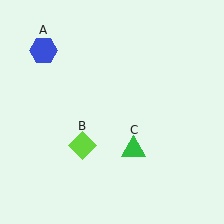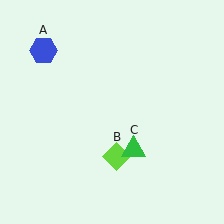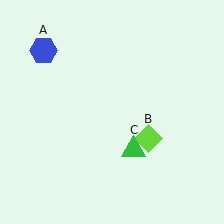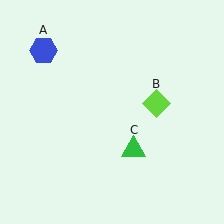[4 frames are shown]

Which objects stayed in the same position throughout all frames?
Blue hexagon (object A) and green triangle (object C) remained stationary.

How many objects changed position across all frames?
1 object changed position: lime diamond (object B).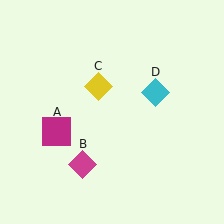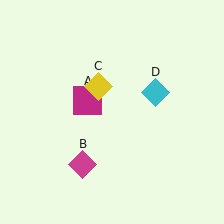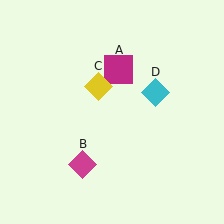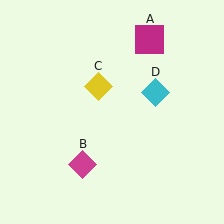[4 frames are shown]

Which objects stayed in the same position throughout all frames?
Magenta diamond (object B) and yellow diamond (object C) and cyan diamond (object D) remained stationary.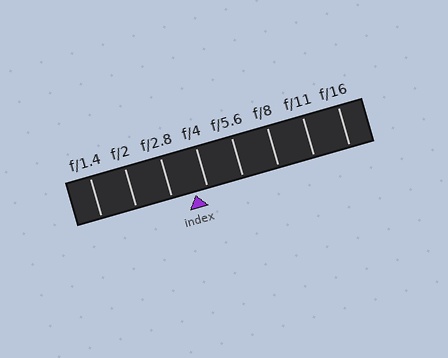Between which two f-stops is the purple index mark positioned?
The index mark is between f/2.8 and f/4.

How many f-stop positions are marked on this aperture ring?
There are 8 f-stop positions marked.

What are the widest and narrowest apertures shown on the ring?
The widest aperture shown is f/1.4 and the narrowest is f/16.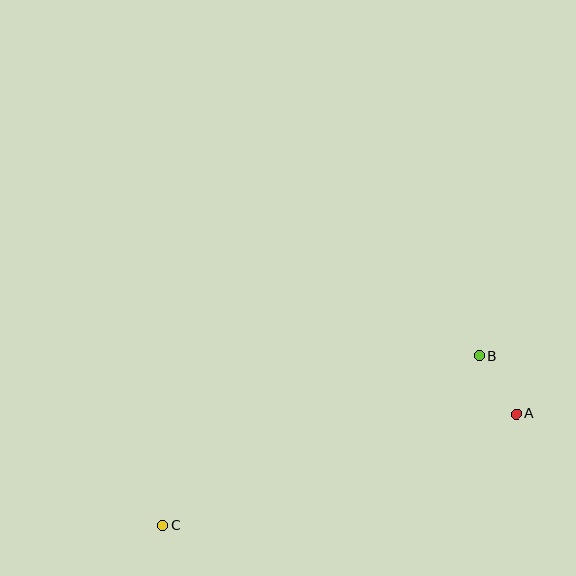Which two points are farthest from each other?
Points A and C are farthest from each other.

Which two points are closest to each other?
Points A and B are closest to each other.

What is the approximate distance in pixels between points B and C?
The distance between B and C is approximately 360 pixels.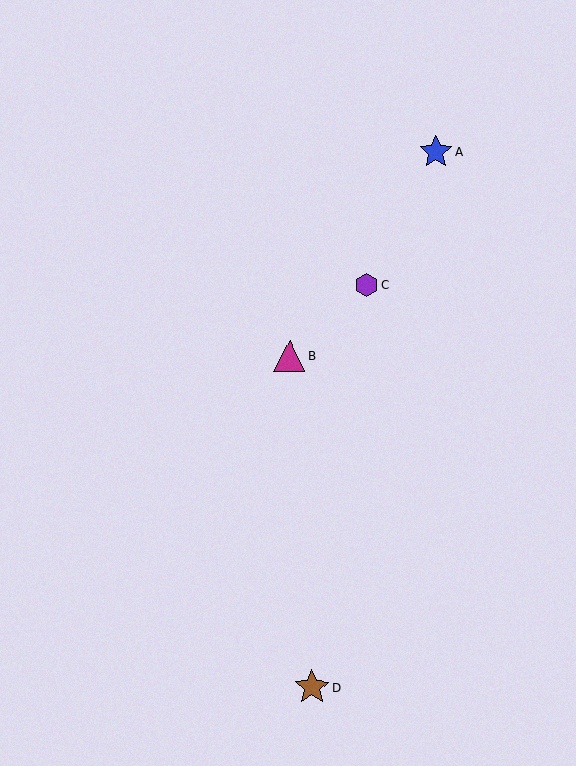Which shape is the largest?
The brown star (labeled D) is the largest.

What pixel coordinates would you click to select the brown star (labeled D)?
Click at (312, 687) to select the brown star D.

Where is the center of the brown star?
The center of the brown star is at (312, 687).